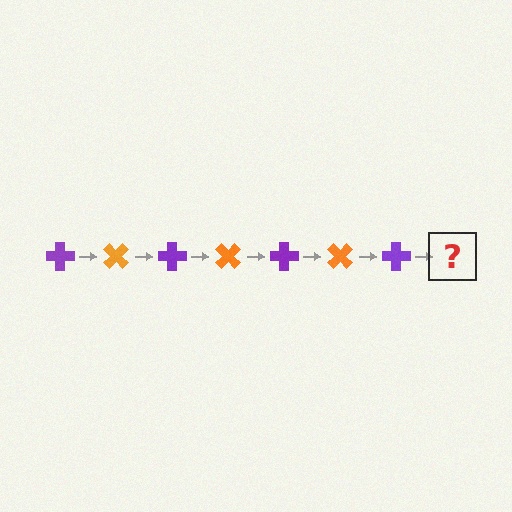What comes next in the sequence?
The next element should be an orange cross, rotated 315 degrees from the start.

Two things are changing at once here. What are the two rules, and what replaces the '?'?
The two rules are that it rotates 45 degrees each step and the color cycles through purple and orange. The '?' should be an orange cross, rotated 315 degrees from the start.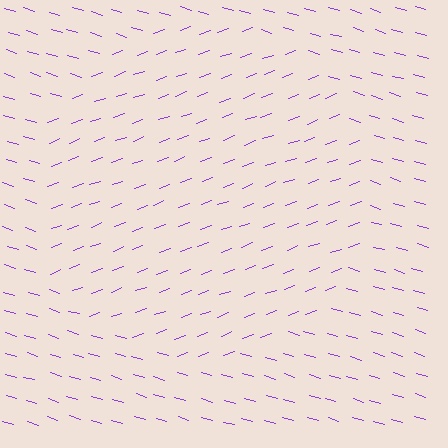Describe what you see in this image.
The image is filled with small purple line segments. A circle region in the image has lines oriented differently from the surrounding lines, creating a visible texture boundary.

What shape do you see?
I see a circle.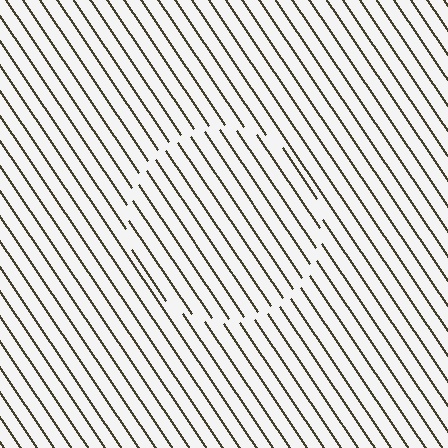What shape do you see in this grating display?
An illusory circle. The interior of the shape contains the same grating, shifted by half a period — the contour is defined by the phase discontinuity where line-ends from the inner and outer gratings abut.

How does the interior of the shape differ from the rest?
The interior of the shape contains the same grating, shifted by half a period — the contour is defined by the phase discontinuity where line-ends from the inner and outer gratings abut.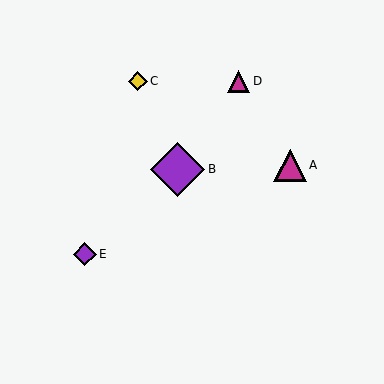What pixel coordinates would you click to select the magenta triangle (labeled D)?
Click at (239, 81) to select the magenta triangle D.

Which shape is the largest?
The purple diamond (labeled B) is the largest.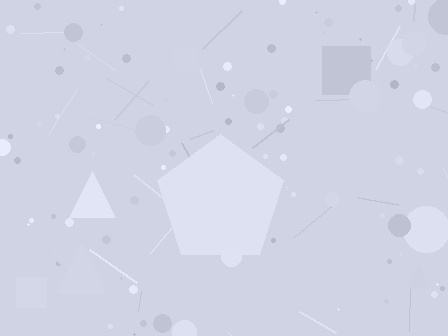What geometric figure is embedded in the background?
A pentagon is embedded in the background.